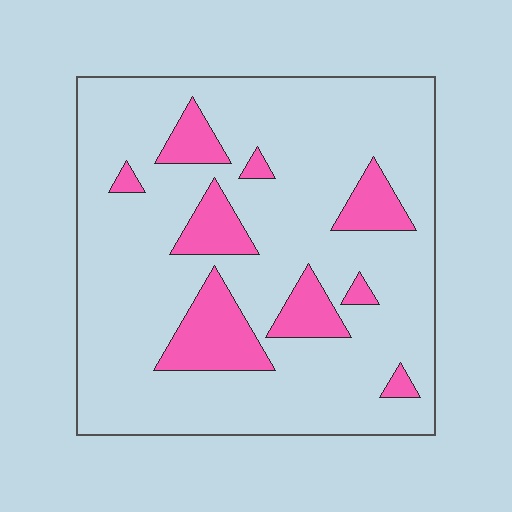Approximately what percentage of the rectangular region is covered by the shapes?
Approximately 15%.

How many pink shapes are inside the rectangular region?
9.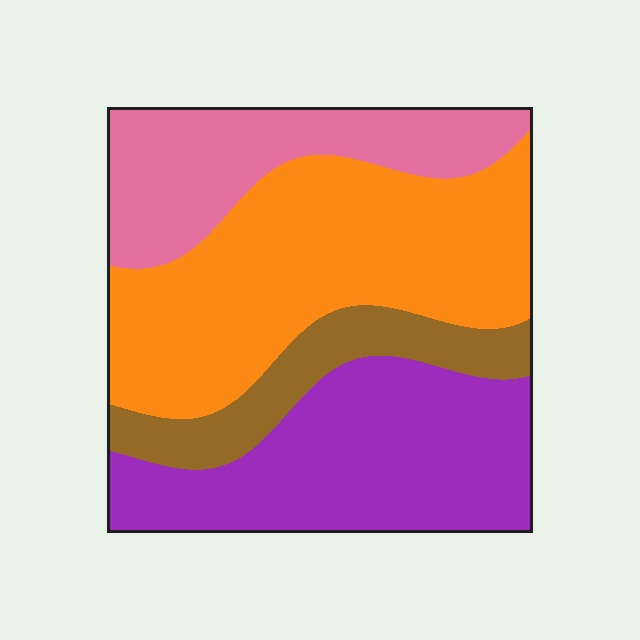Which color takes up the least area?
Brown, at roughly 15%.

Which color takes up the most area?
Orange, at roughly 40%.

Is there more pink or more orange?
Orange.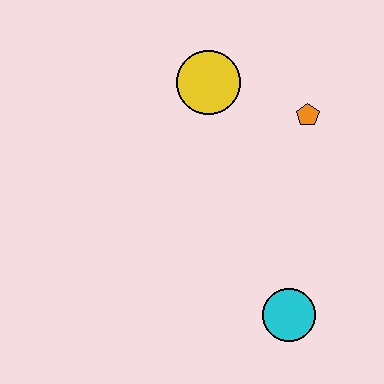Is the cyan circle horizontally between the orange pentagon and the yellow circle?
Yes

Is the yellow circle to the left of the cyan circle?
Yes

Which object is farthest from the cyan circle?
The yellow circle is farthest from the cyan circle.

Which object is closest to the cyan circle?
The orange pentagon is closest to the cyan circle.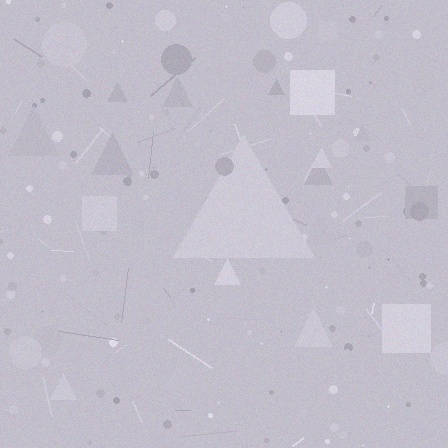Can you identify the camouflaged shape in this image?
The camouflaged shape is a triangle.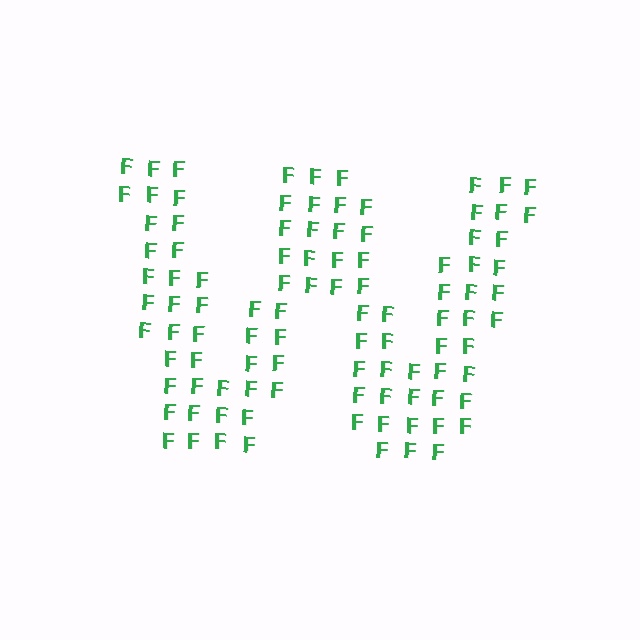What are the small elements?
The small elements are letter F's.